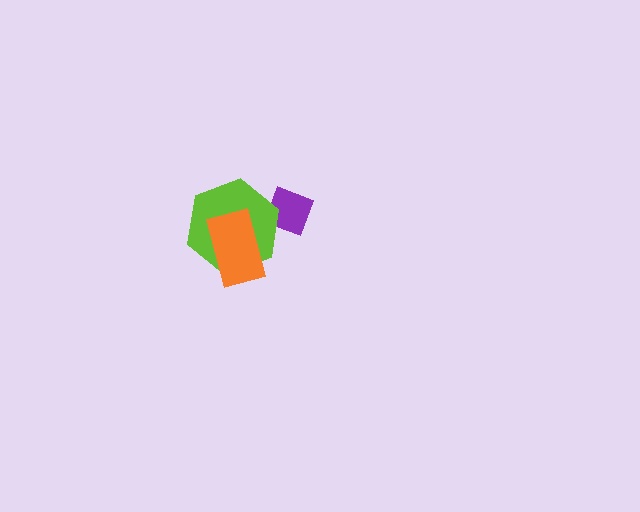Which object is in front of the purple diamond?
The lime hexagon is in front of the purple diamond.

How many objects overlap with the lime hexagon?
2 objects overlap with the lime hexagon.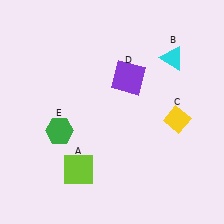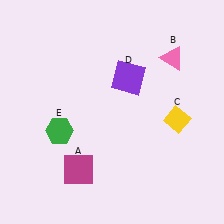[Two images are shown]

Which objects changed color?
A changed from lime to magenta. B changed from cyan to pink.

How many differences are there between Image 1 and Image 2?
There are 2 differences between the two images.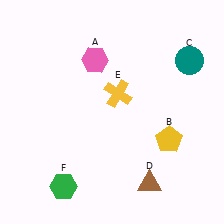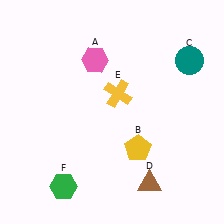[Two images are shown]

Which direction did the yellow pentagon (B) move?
The yellow pentagon (B) moved left.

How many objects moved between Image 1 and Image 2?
1 object moved between the two images.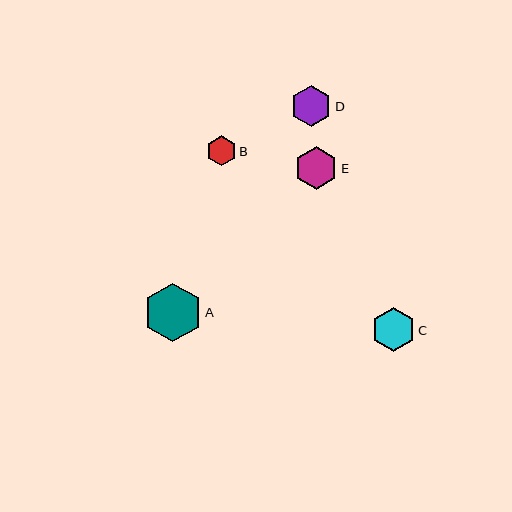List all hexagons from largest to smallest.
From largest to smallest: A, C, E, D, B.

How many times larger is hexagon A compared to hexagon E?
Hexagon A is approximately 1.4 times the size of hexagon E.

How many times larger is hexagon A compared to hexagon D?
Hexagon A is approximately 1.4 times the size of hexagon D.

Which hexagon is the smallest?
Hexagon B is the smallest with a size of approximately 29 pixels.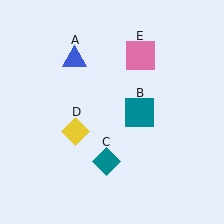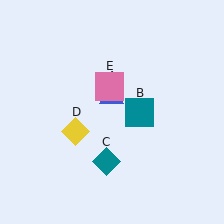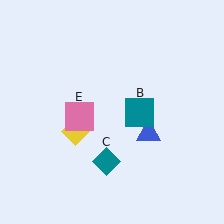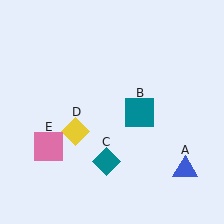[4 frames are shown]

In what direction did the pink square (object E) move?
The pink square (object E) moved down and to the left.